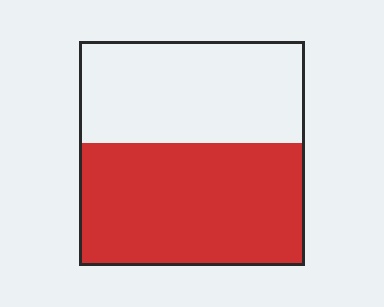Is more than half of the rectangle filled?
Yes.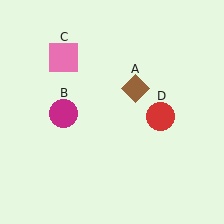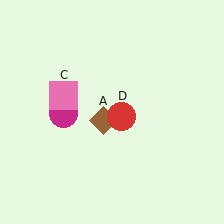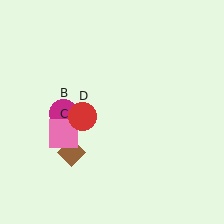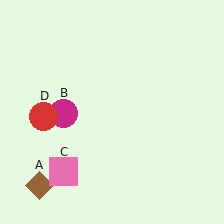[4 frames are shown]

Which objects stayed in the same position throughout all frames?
Magenta circle (object B) remained stationary.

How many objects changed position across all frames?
3 objects changed position: brown diamond (object A), pink square (object C), red circle (object D).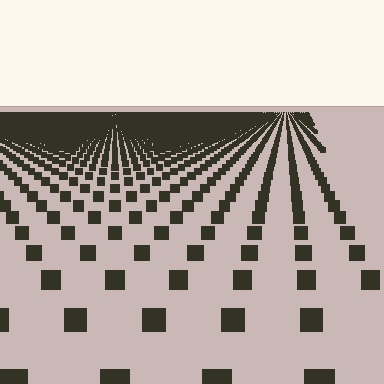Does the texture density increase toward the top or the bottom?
Density increases toward the top.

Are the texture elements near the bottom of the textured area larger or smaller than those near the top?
Larger. Near the bottom, elements are closer to the viewer and appear at a bigger on-screen size.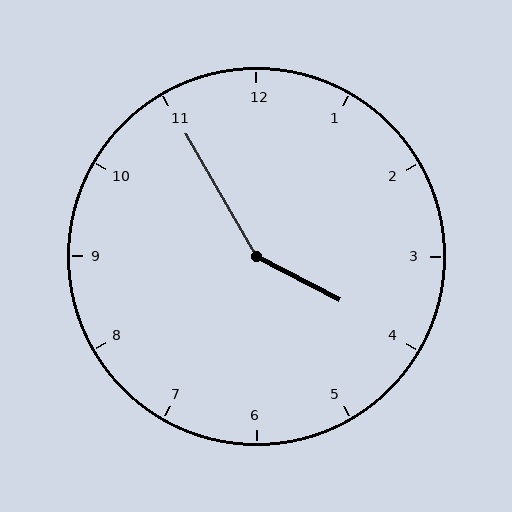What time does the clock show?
3:55.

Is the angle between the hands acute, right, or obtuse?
It is obtuse.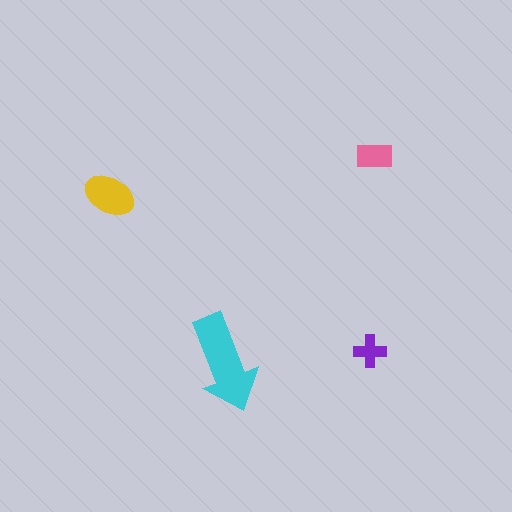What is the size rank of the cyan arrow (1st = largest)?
1st.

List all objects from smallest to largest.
The purple cross, the pink rectangle, the yellow ellipse, the cyan arrow.